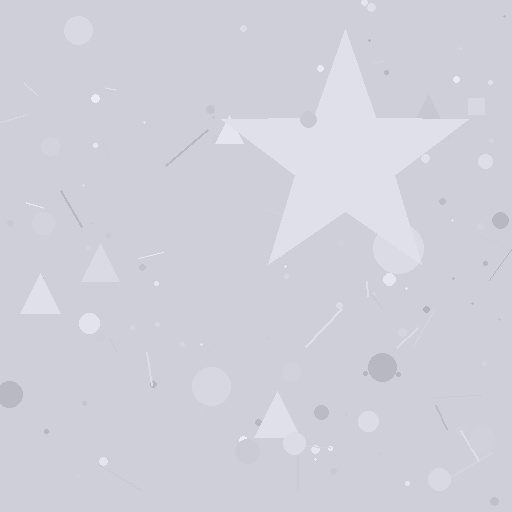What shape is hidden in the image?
A star is hidden in the image.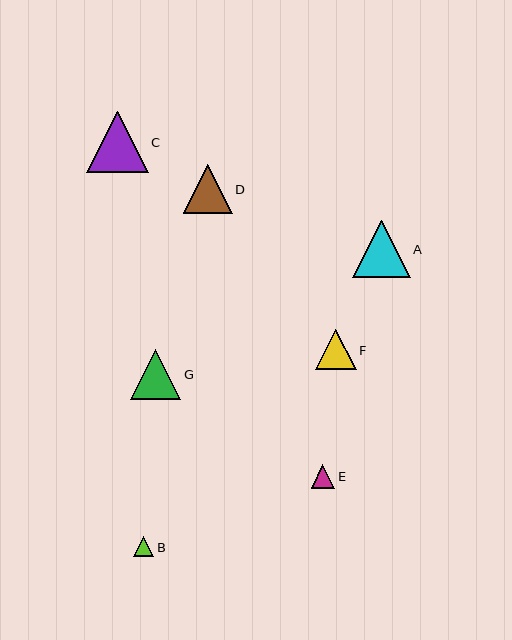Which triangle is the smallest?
Triangle B is the smallest with a size of approximately 20 pixels.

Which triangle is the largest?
Triangle C is the largest with a size of approximately 61 pixels.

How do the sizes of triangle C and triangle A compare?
Triangle C and triangle A are approximately the same size.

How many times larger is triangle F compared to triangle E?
Triangle F is approximately 1.7 times the size of triangle E.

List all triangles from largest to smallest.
From largest to smallest: C, A, G, D, F, E, B.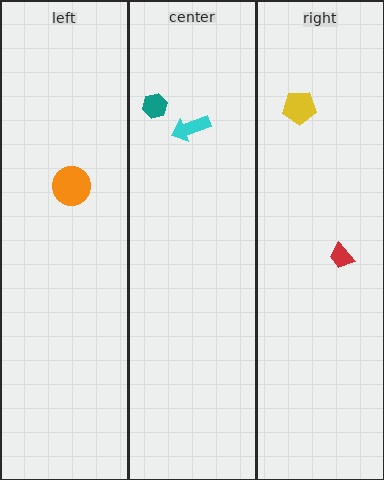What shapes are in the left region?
The orange circle.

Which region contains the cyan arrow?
The center region.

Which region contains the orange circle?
The left region.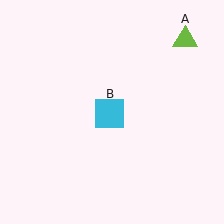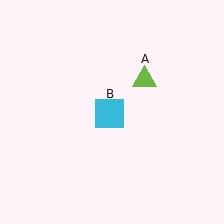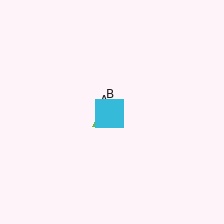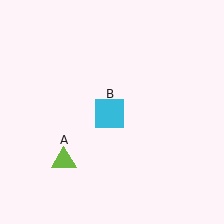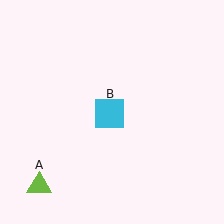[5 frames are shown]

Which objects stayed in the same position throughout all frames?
Cyan square (object B) remained stationary.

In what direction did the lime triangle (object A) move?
The lime triangle (object A) moved down and to the left.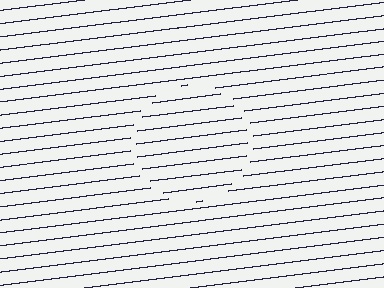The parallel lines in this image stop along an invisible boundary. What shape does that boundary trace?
An illusory circle. The interior of the shape contains the same grating, shifted by half a period — the contour is defined by the phase discontinuity where line-ends from the inner and outer gratings abut.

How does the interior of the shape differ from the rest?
The interior of the shape contains the same grating, shifted by half a period — the contour is defined by the phase discontinuity where line-ends from the inner and outer gratings abut.